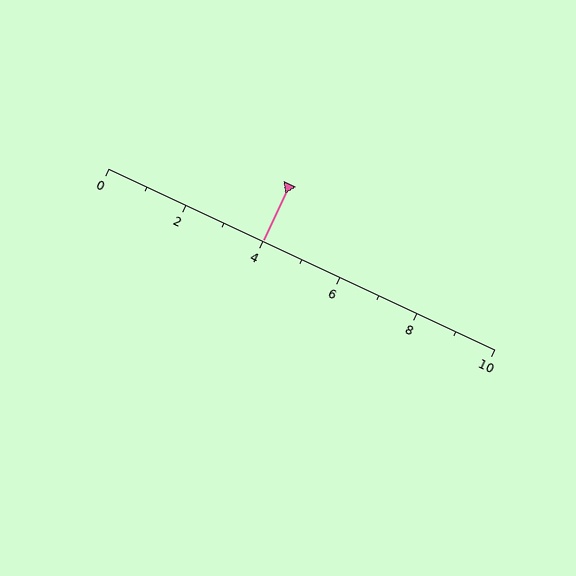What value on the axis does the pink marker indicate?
The marker indicates approximately 4.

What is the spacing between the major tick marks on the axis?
The major ticks are spaced 2 apart.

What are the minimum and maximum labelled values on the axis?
The axis runs from 0 to 10.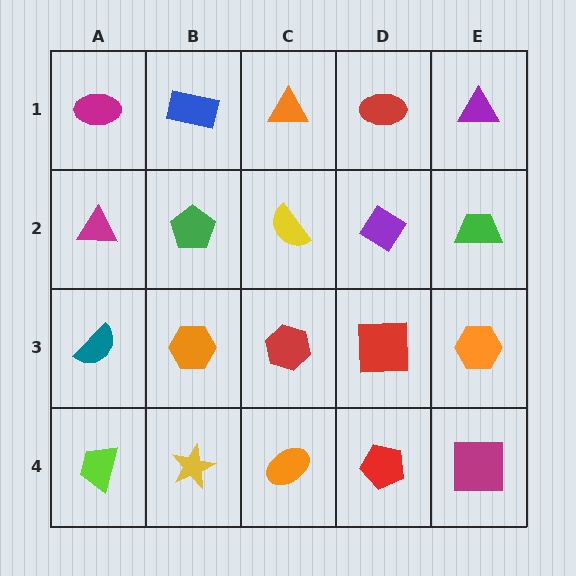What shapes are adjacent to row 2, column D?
A red ellipse (row 1, column D), a red square (row 3, column D), a yellow semicircle (row 2, column C), a green trapezoid (row 2, column E).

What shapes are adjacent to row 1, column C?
A yellow semicircle (row 2, column C), a blue rectangle (row 1, column B), a red ellipse (row 1, column D).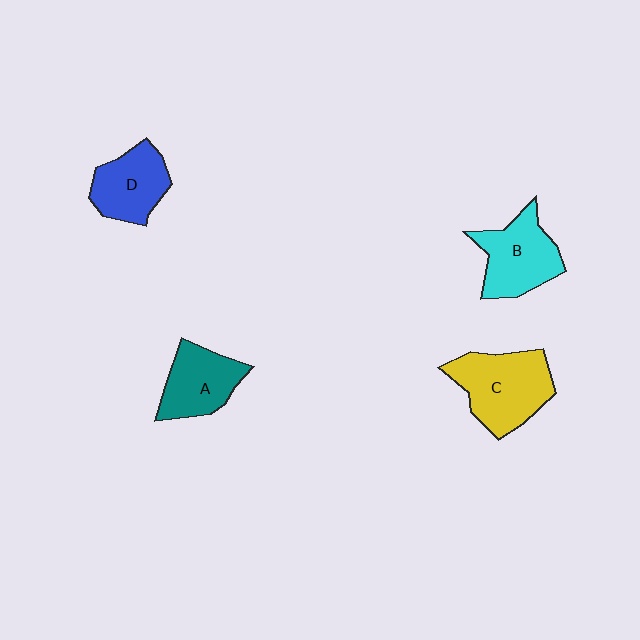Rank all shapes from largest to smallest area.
From largest to smallest: C (yellow), B (cyan), D (blue), A (teal).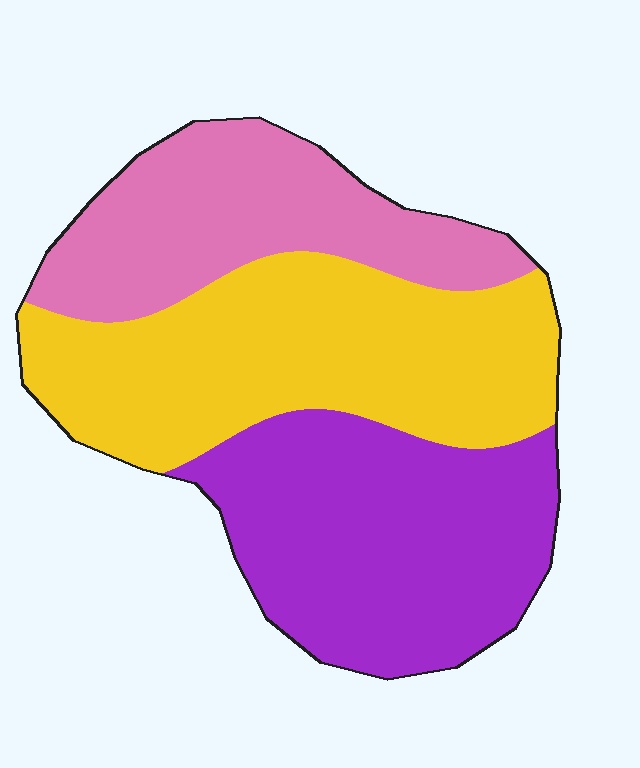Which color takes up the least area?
Pink, at roughly 25%.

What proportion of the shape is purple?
Purple takes up about one third (1/3) of the shape.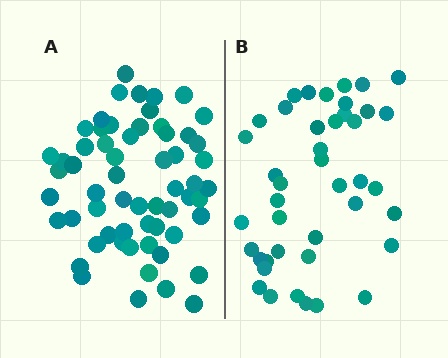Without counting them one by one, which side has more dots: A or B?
Region A (the left region) has more dots.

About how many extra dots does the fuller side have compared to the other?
Region A has approximately 20 more dots than region B.